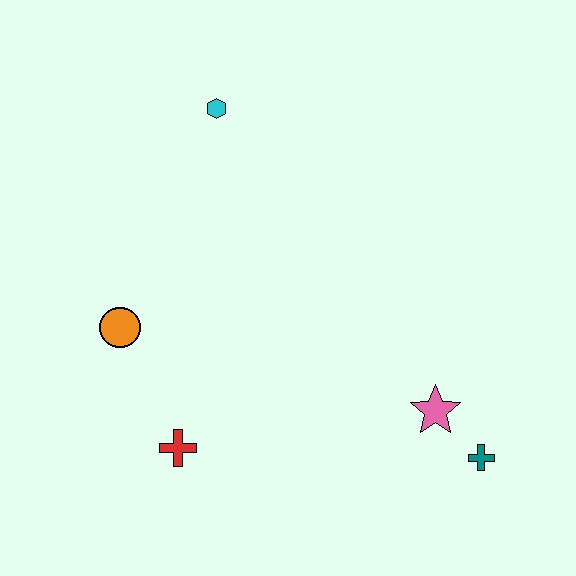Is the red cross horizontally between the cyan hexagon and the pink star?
No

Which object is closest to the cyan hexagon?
The orange circle is closest to the cyan hexagon.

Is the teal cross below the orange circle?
Yes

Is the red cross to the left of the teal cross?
Yes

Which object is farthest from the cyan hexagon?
The teal cross is farthest from the cyan hexagon.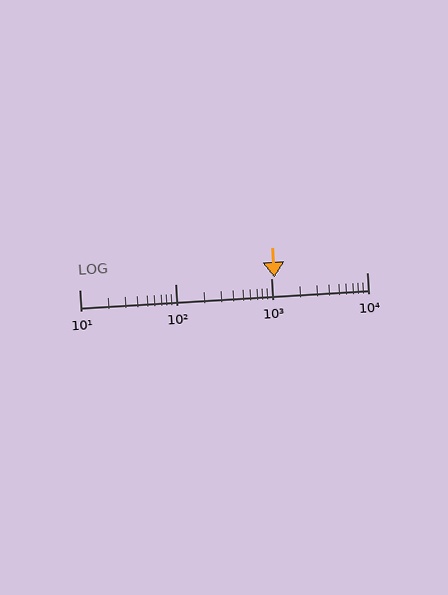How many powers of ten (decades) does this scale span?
The scale spans 3 decades, from 10 to 10000.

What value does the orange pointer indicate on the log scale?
The pointer indicates approximately 1100.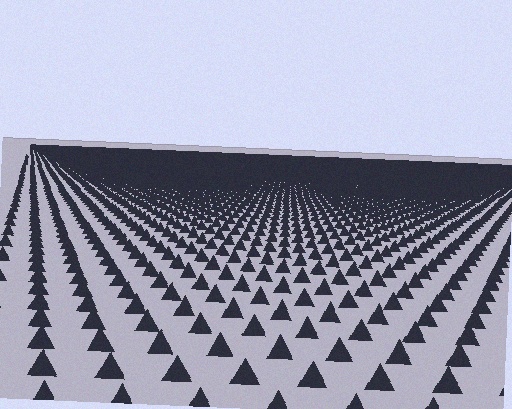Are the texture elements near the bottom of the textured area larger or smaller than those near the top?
Larger. Near the bottom, elements are closer to the viewer and appear at a bigger on-screen size.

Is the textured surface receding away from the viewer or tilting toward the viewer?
The surface is receding away from the viewer. Texture elements get smaller and denser toward the top.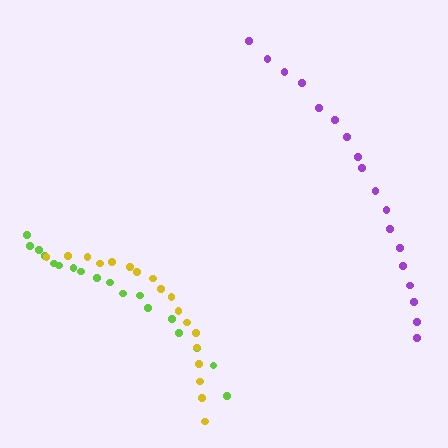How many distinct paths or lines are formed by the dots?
There are 3 distinct paths.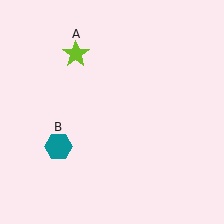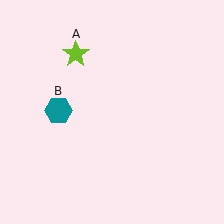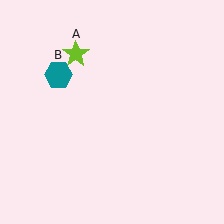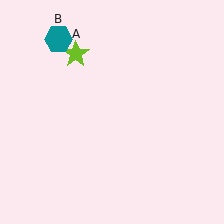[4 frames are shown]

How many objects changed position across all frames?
1 object changed position: teal hexagon (object B).